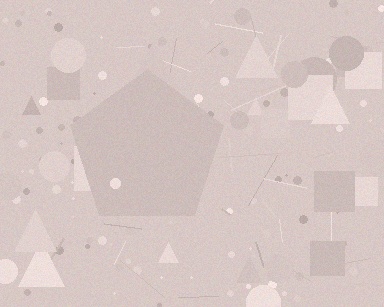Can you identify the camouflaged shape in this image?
The camouflaged shape is a pentagon.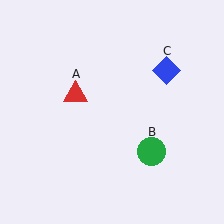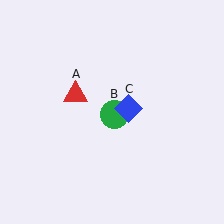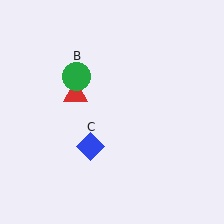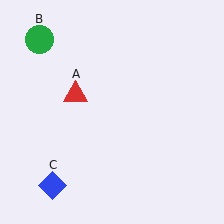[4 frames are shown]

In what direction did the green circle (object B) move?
The green circle (object B) moved up and to the left.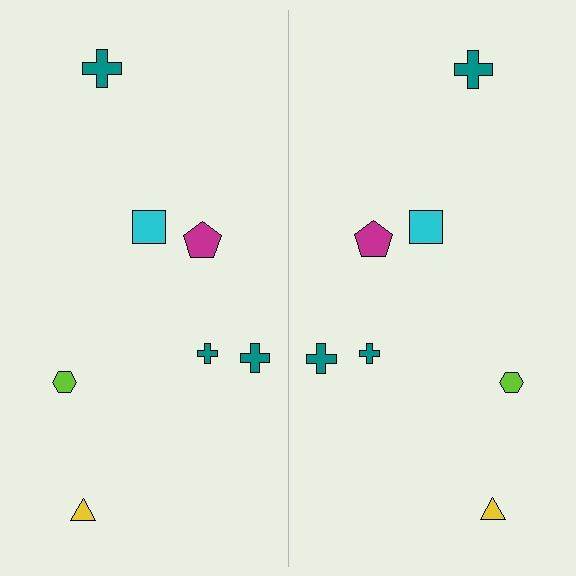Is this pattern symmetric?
Yes, this pattern has bilateral (reflection) symmetry.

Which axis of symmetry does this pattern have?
The pattern has a vertical axis of symmetry running through the center of the image.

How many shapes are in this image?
There are 14 shapes in this image.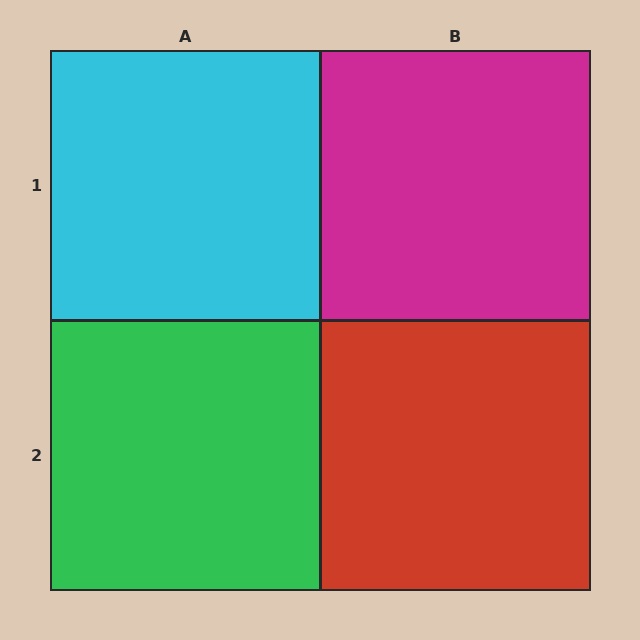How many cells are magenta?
1 cell is magenta.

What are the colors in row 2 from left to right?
Green, red.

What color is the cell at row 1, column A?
Cyan.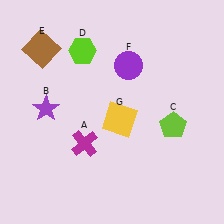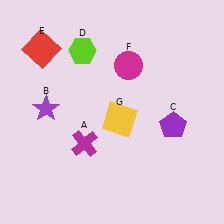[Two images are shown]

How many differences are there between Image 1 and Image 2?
There are 3 differences between the two images.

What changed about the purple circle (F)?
In Image 1, F is purple. In Image 2, it changed to magenta.